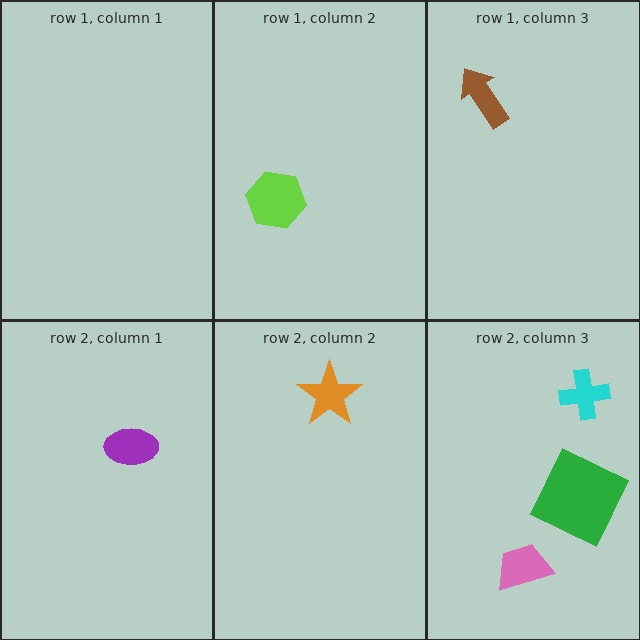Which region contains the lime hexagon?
The row 1, column 2 region.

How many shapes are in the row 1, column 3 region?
1.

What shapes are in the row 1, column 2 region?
The lime hexagon.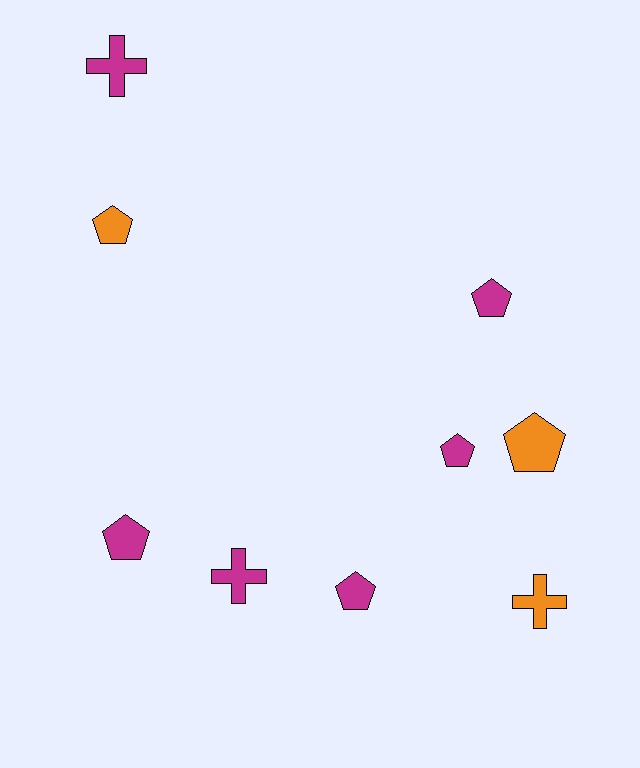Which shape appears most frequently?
Pentagon, with 6 objects.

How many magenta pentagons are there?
There are 4 magenta pentagons.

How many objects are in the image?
There are 9 objects.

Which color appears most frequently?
Magenta, with 6 objects.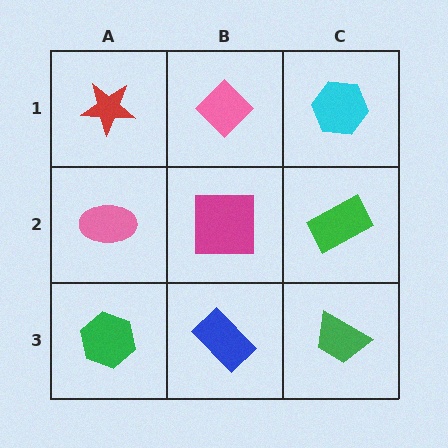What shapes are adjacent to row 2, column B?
A pink diamond (row 1, column B), a blue rectangle (row 3, column B), a pink ellipse (row 2, column A), a green rectangle (row 2, column C).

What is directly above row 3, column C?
A green rectangle.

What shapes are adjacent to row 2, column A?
A red star (row 1, column A), a green hexagon (row 3, column A), a magenta square (row 2, column B).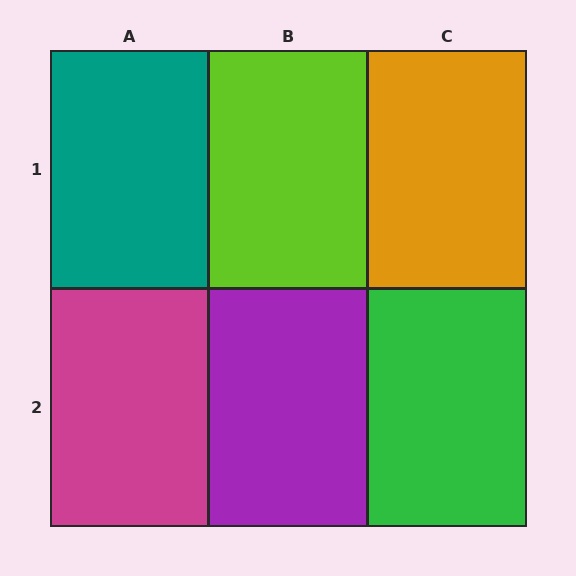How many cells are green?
1 cell is green.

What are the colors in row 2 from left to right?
Magenta, purple, green.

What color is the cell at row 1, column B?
Lime.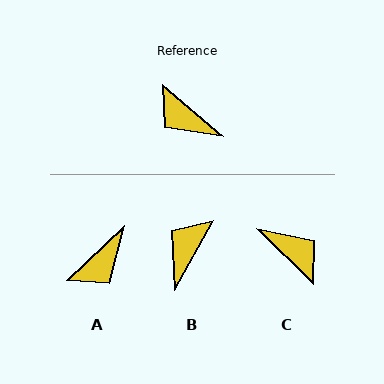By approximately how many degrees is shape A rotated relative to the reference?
Approximately 83 degrees counter-clockwise.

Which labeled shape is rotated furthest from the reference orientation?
C, about 176 degrees away.